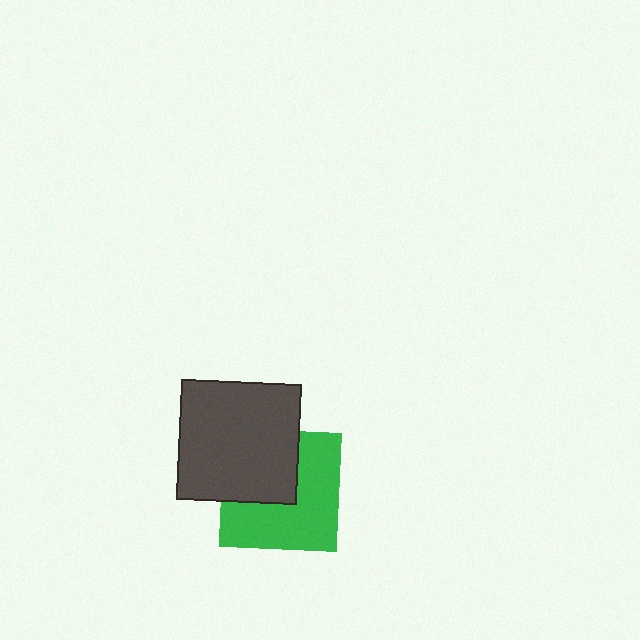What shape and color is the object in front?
The object in front is a dark gray square.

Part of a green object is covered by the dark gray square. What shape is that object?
It is a square.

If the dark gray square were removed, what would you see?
You would see the complete green square.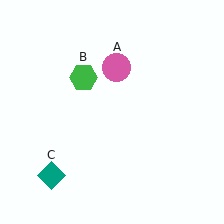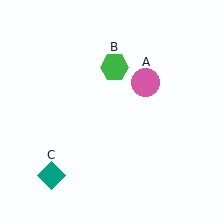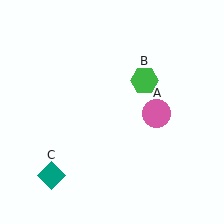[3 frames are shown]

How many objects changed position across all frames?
2 objects changed position: pink circle (object A), green hexagon (object B).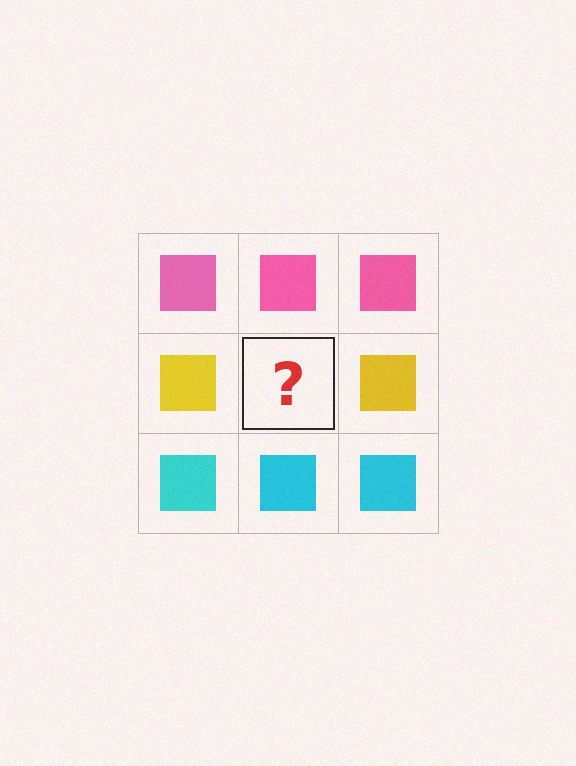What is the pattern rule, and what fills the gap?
The rule is that each row has a consistent color. The gap should be filled with a yellow square.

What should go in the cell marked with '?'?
The missing cell should contain a yellow square.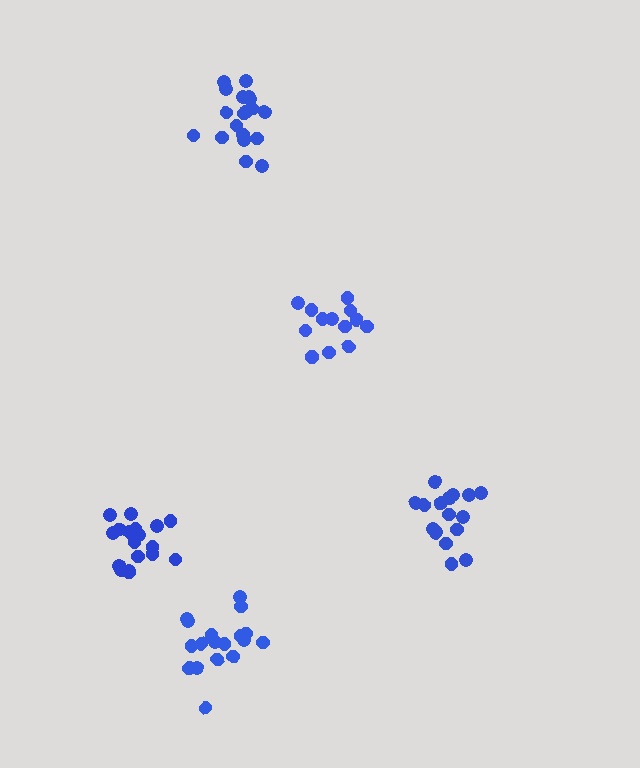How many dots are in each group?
Group 1: 19 dots, Group 2: 16 dots, Group 3: 18 dots, Group 4: 14 dots, Group 5: 19 dots (86 total).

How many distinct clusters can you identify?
There are 5 distinct clusters.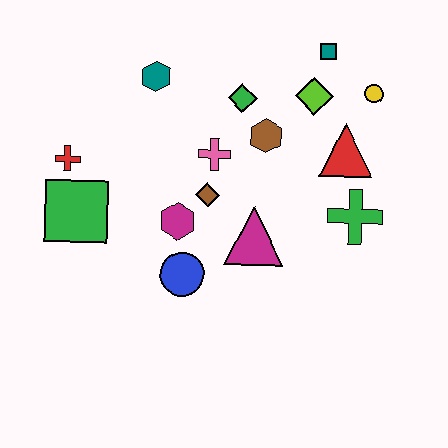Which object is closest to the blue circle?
The magenta hexagon is closest to the blue circle.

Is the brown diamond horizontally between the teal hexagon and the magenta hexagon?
No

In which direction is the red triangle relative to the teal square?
The red triangle is below the teal square.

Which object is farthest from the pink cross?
The yellow circle is farthest from the pink cross.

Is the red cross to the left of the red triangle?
Yes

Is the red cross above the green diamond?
No